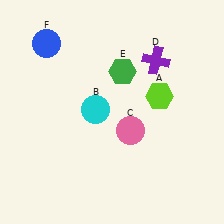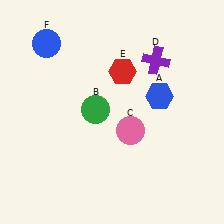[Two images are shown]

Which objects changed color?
A changed from lime to blue. B changed from cyan to green. E changed from green to red.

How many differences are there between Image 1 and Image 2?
There are 3 differences between the two images.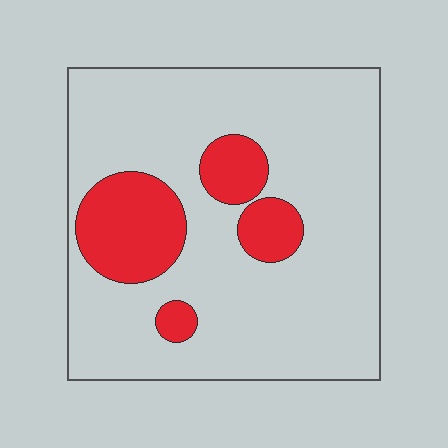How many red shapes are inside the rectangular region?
4.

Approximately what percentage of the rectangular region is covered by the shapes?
Approximately 20%.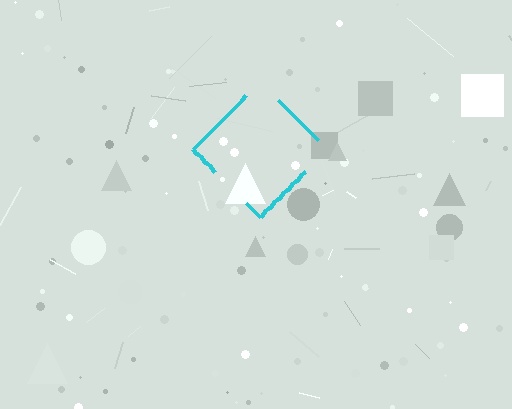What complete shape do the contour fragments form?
The contour fragments form a diamond.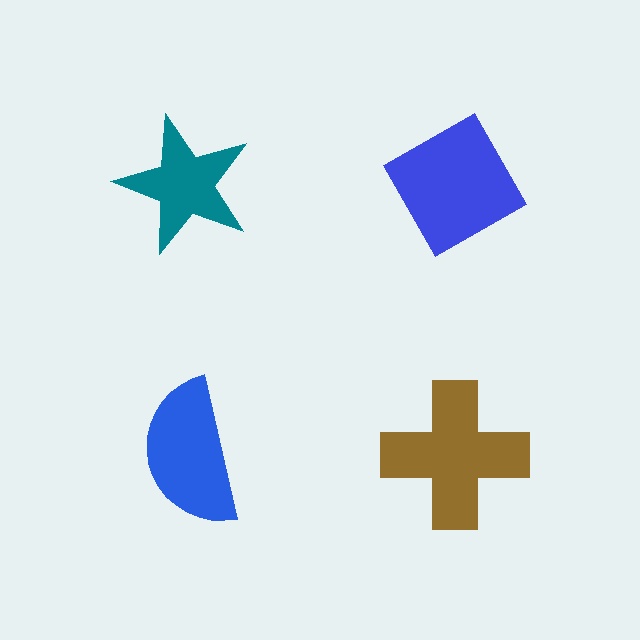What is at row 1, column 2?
A blue diamond.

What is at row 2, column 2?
A brown cross.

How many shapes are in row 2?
2 shapes.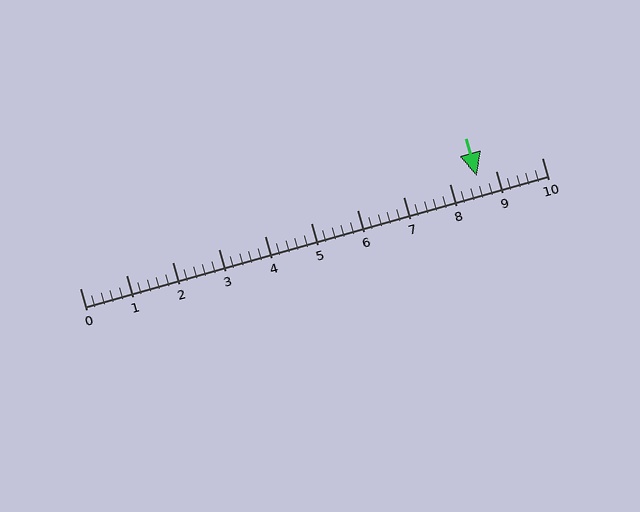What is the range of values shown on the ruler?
The ruler shows values from 0 to 10.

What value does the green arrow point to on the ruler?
The green arrow points to approximately 8.6.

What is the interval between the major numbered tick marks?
The major tick marks are spaced 1 units apart.